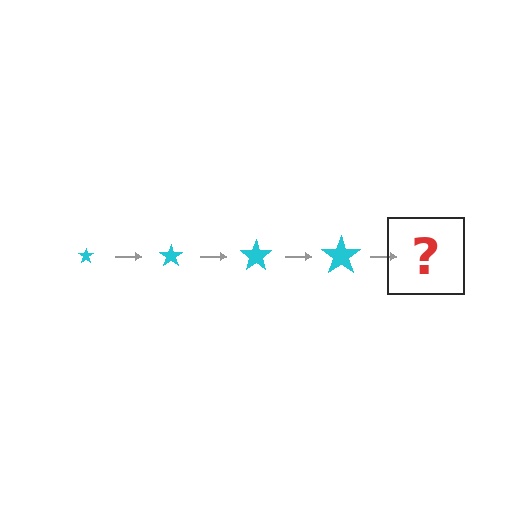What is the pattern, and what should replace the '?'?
The pattern is that the star gets progressively larger each step. The '?' should be a cyan star, larger than the previous one.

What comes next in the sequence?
The next element should be a cyan star, larger than the previous one.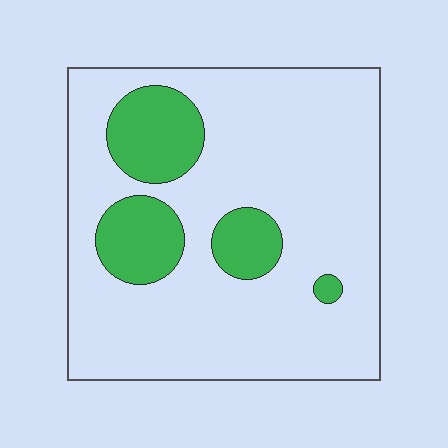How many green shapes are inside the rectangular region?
4.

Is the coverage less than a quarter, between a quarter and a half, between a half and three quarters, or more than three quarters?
Less than a quarter.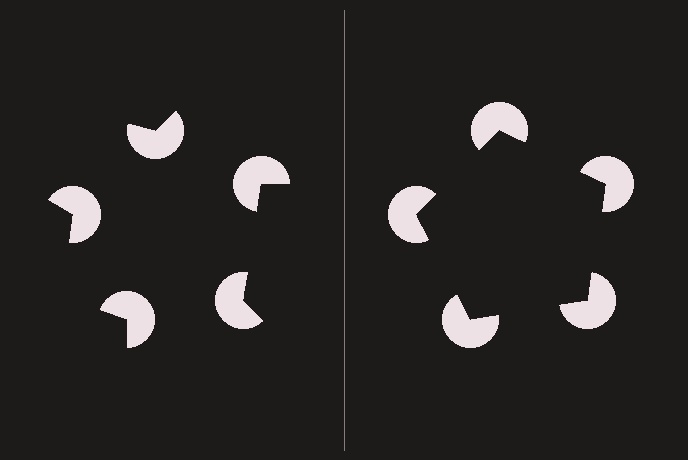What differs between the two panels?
The pac-man discs are positioned identically on both sides; only the wedge orientations differ. On the right they align to a pentagon; on the left they are misaligned.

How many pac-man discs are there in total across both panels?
10 — 5 on each side.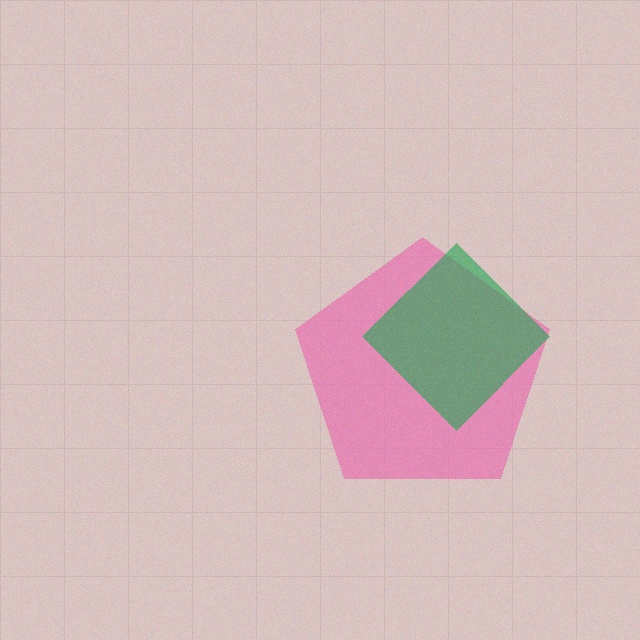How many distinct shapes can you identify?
There are 2 distinct shapes: a pink pentagon, a green diamond.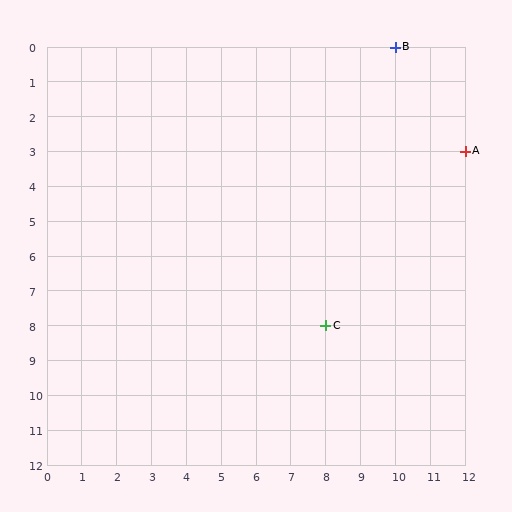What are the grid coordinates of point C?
Point C is at grid coordinates (8, 8).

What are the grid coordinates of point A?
Point A is at grid coordinates (12, 3).